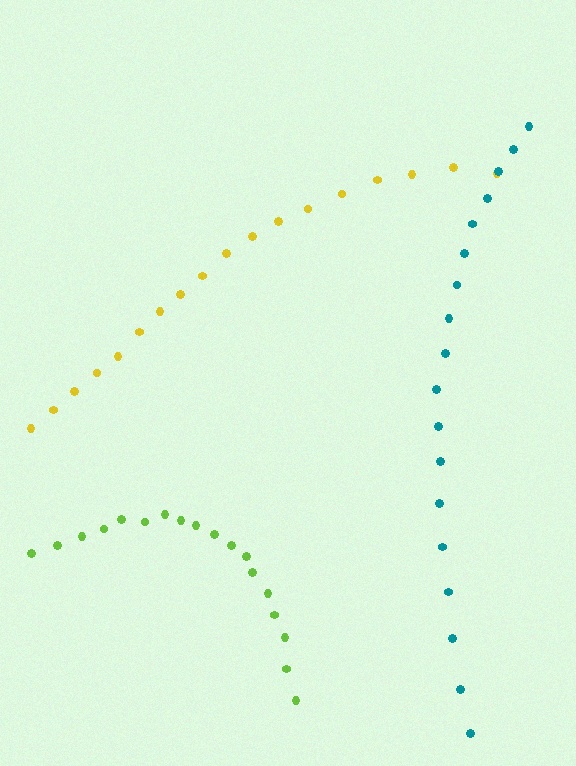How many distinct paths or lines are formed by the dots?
There are 3 distinct paths.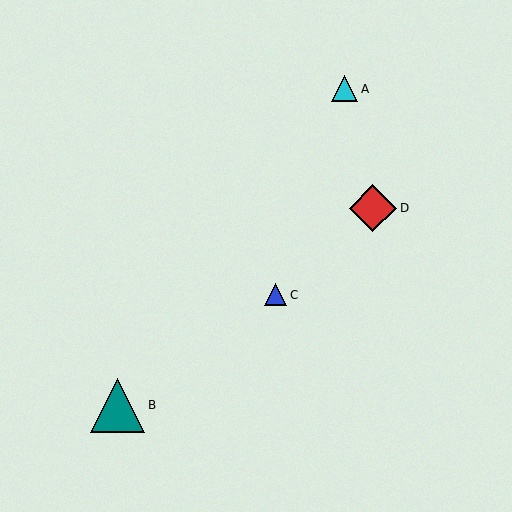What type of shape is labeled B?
Shape B is a teal triangle.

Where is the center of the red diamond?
The center of the red diamond is at (373, 208).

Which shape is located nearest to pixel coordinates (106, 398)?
The teal triangle (labeled B) at (117, 405) is nearest to that location.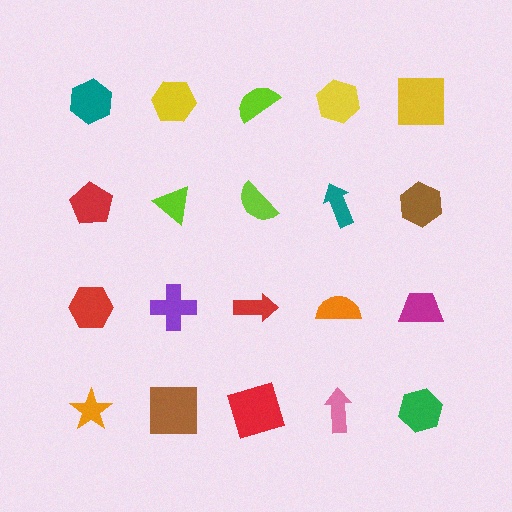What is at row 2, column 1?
A red pentagon.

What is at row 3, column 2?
A purple cross.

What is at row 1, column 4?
A yellow hexagon.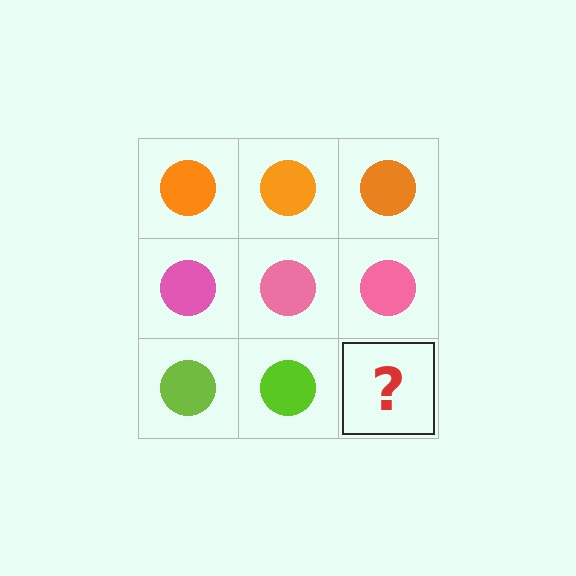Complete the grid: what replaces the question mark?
The question mark should be replaced with a lime circle.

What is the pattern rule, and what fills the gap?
The rule is that each row has a consistent color. The gap should be filled with a lime circle.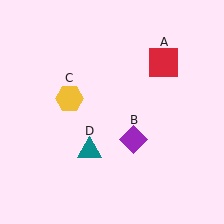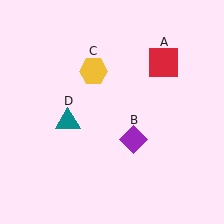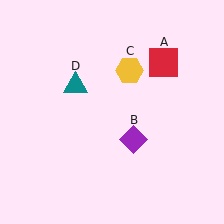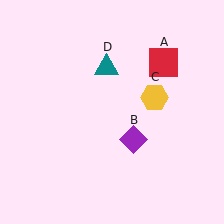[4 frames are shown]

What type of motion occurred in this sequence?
The yellow hexagon (object C), teal triangle (object D) rotated clockwise around the center of the scene.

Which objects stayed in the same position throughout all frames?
Red square (object A) and purple diamond (object B) remained stationary.